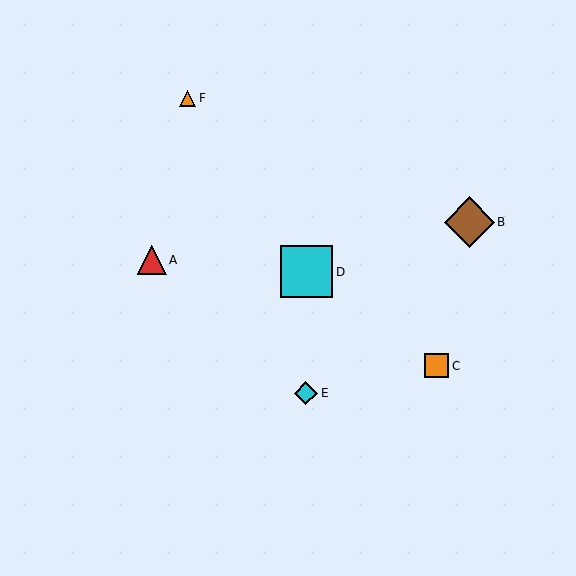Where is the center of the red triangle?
The center of the red triangle is at (152, 260).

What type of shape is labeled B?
Shape B is a brown diamond.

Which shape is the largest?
The cyan square (labeled D) is the largest.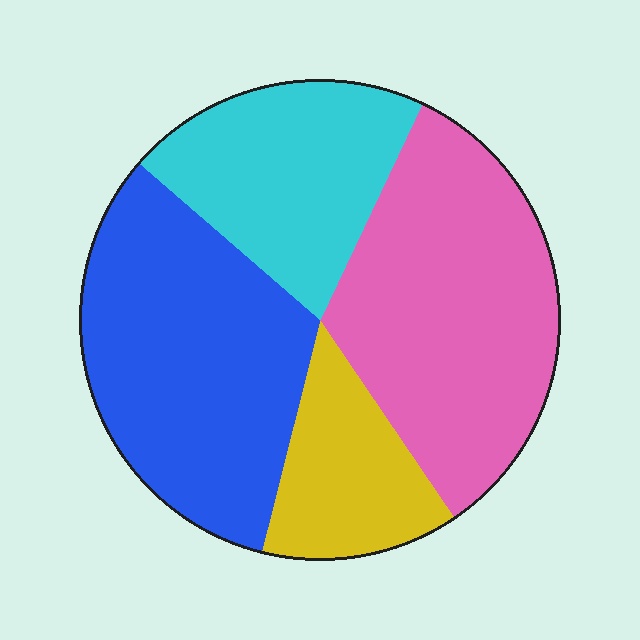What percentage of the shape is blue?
Blue covers around 30% of the shape.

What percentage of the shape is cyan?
Cyan takes up less than a quarter of the shape.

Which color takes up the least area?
Yellow, at roughly 15%.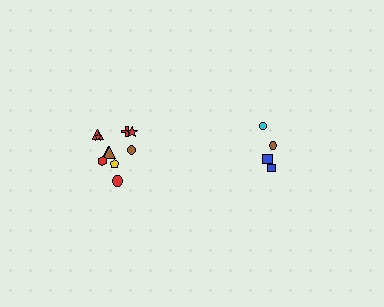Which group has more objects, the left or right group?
The left group.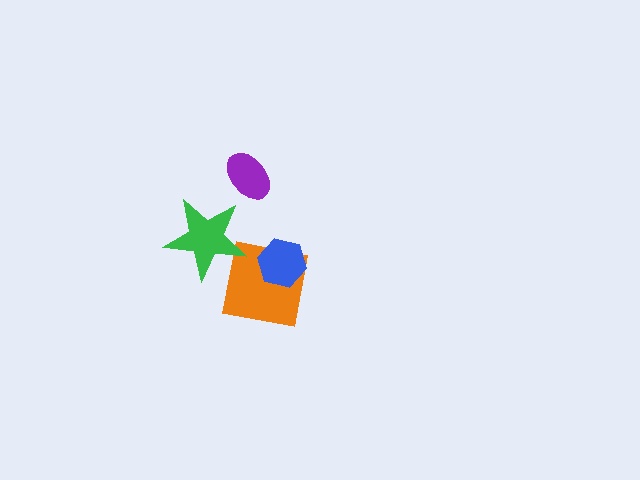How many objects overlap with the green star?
0 objects overlap with the green star.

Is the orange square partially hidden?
Yes, it is partially covered by another shape.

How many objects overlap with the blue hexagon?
1 object overlaps with the blue hexagon.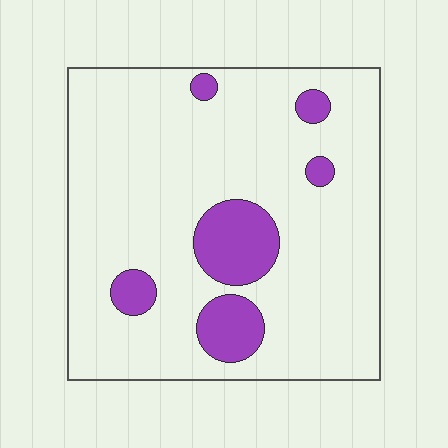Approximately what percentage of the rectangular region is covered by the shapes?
Approximately 15%.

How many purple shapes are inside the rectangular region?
6.